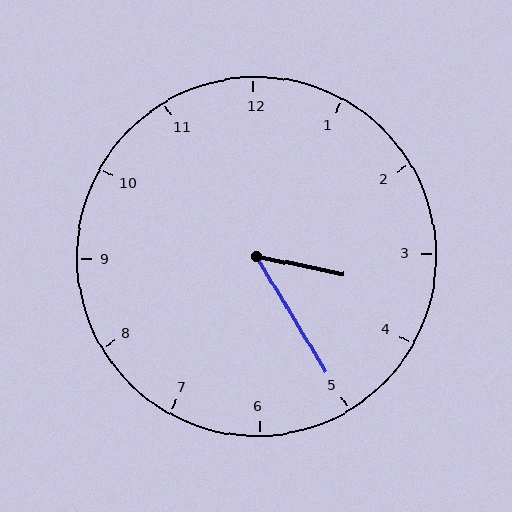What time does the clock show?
3:25.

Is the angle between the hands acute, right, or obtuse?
It is acute.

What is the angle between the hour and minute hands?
Approximately 48 degrees.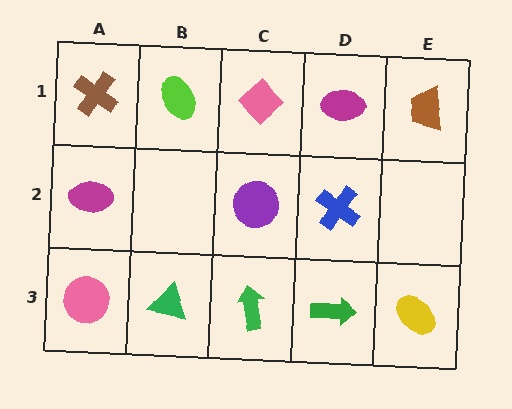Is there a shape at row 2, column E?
No, that cell is empty.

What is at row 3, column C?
A green arrow.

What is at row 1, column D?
A magenta ellipse.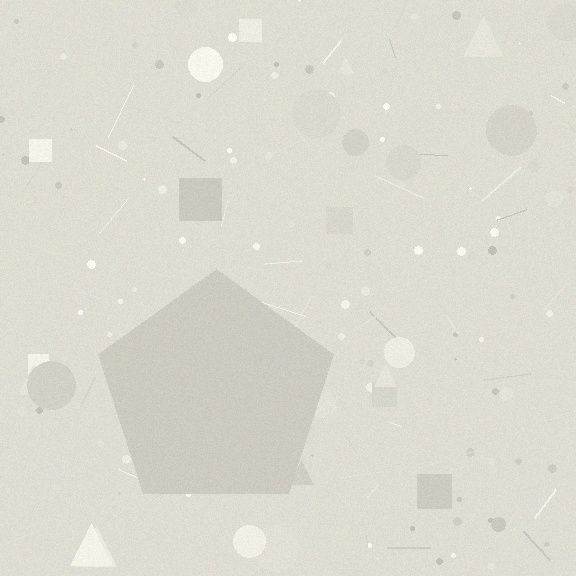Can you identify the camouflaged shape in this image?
The camouflaged shape is a pentagon.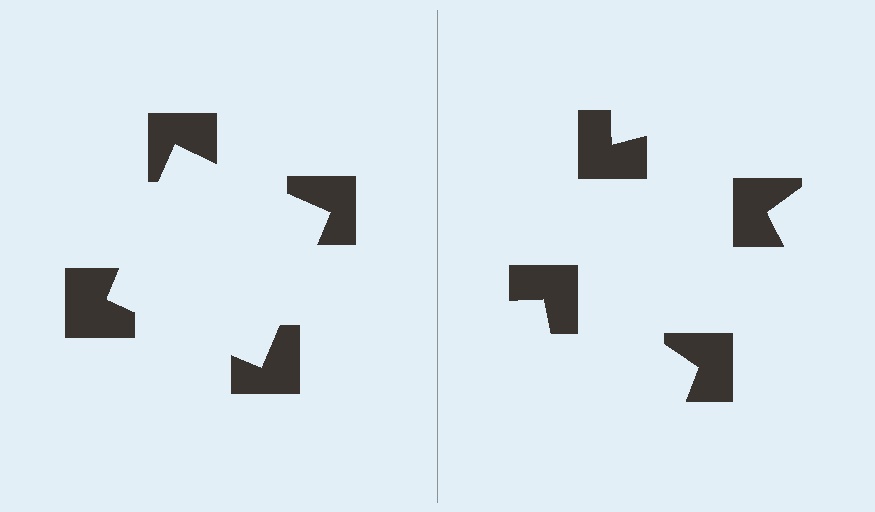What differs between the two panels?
The notched squares are positioned identically on both sides; only the wedge orientations differ. On the left they align to a square; on the right they are misaligned.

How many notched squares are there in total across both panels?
8 — 4 on each side.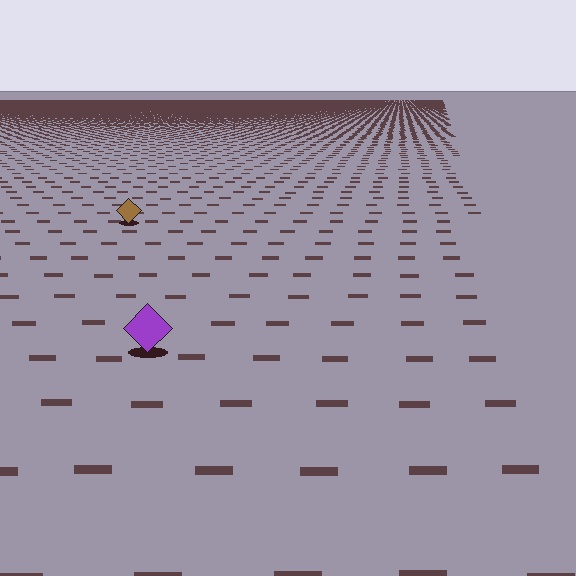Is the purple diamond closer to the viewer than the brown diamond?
Yes. The purple diamond is closer — you can tell from the texture gradient: the ground texture is coarser near it.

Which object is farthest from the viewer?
The brown diamond is farthest from the viewer. It appears smaller and the ground texture around it is denser.